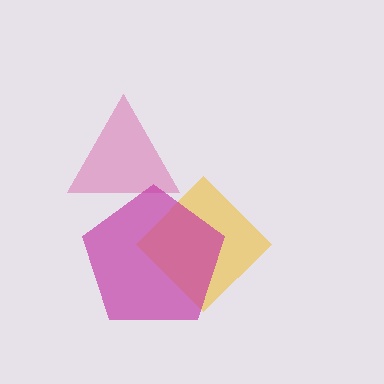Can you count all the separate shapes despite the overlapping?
Yes, there are 3 separate shapes.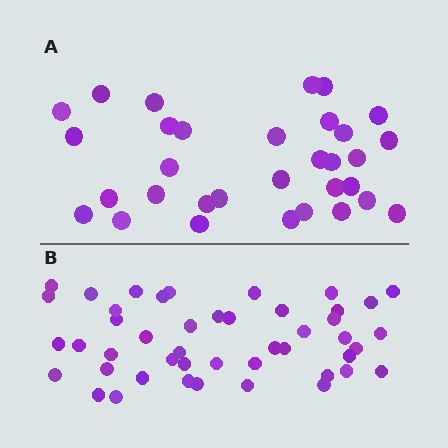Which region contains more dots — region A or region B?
Region B (the bottom region) has more dots.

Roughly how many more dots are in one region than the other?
Region B has approximately 15 more dots than region A.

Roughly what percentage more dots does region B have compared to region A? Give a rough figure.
About 45% more.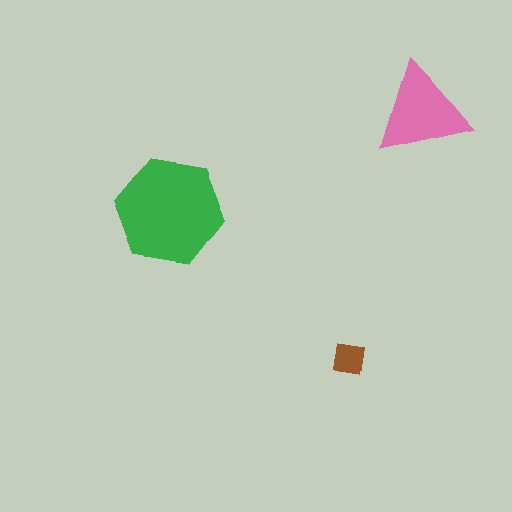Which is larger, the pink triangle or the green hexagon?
The green hexagon.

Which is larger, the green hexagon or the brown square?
The green hexagon.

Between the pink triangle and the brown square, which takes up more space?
The pink triangle.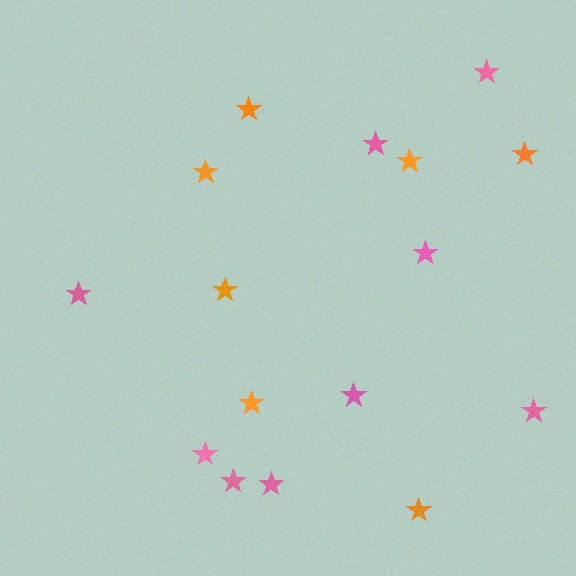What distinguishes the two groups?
There are 2 groups: one group of pink stars (9) and one group of orange stars (7).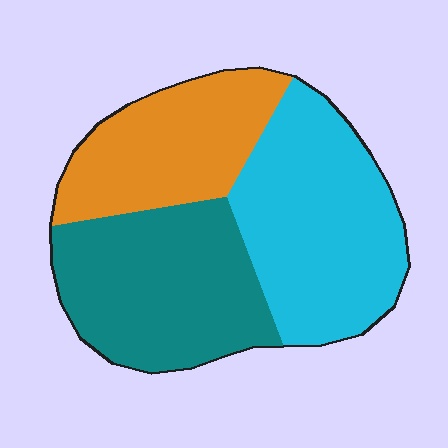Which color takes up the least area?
Orange, at roughly 25%.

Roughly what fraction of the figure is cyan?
Cyan takes up about three eighths (3/8) of the figure.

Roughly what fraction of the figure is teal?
Teal covers around 35% of the figure.